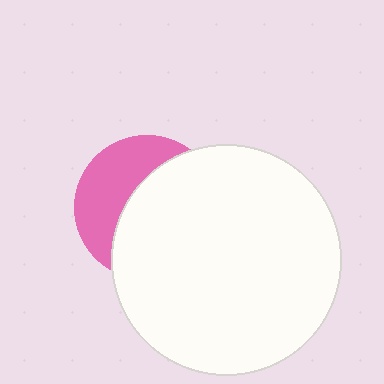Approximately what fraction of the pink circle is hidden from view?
Roughly 61% of the pink circle is hidden behind the white circle.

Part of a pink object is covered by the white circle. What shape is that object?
It is a circle.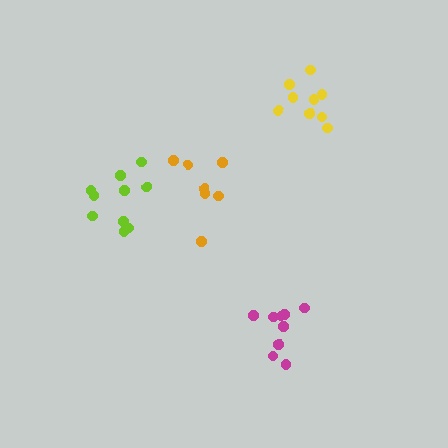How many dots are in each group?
Group 1: 9 dots, Group 2: 10 dots, Group 3: 7 dots, Group 4: 9 dots (35 total).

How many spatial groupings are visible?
There are 4 spatial groupings.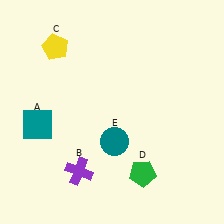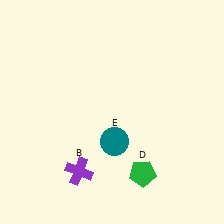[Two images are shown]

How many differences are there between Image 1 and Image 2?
There are 2 differences between the two images.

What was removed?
The teal square (A), the yellow pentagon (C) were removed in Image 2.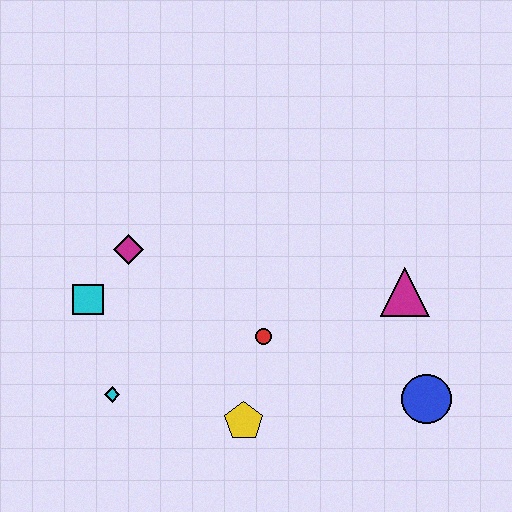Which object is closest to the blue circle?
The magenta triangle is closest to the blue circle.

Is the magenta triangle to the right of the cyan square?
Yes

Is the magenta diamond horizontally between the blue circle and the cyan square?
Yes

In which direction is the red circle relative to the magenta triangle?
The red circle is to the left of the magenta triangle.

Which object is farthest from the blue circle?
The cyan square is farthest from the blue circle.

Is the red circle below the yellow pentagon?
No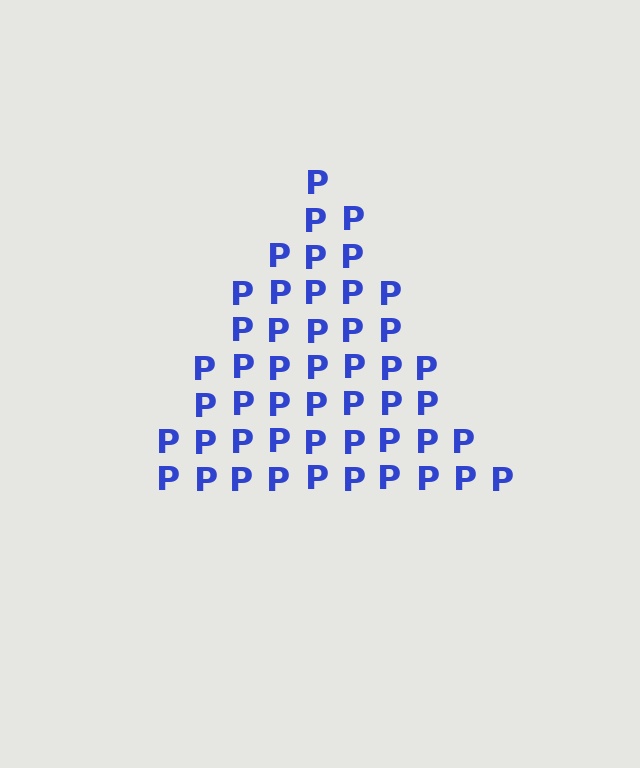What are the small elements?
The small elements are letter P's.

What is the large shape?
The large shape is a triangle.